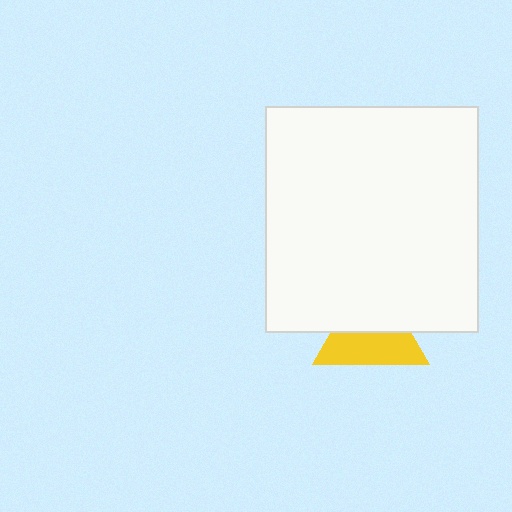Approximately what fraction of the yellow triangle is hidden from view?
Roughly 48% of the yellow triangle is hidden behind the white rectangle.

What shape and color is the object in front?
The object in front is a white rectangle.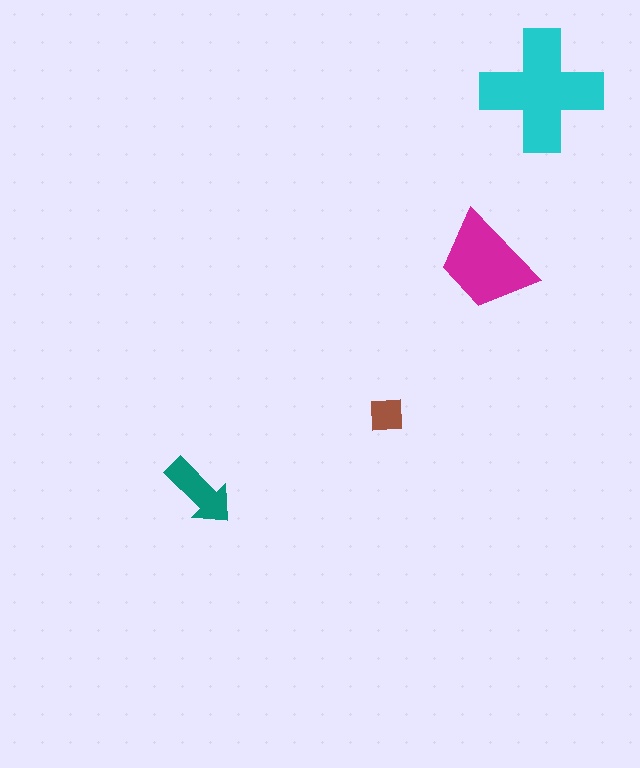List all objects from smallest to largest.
The brown square, the teal arrow, the magenta trapezoid, the cyan cross.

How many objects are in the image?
There are 4 objects in the image.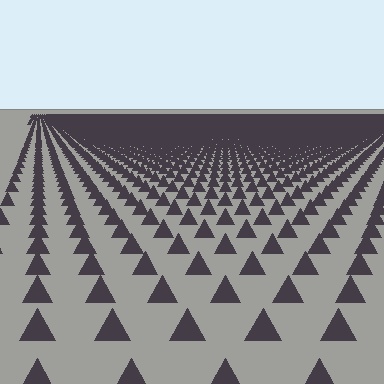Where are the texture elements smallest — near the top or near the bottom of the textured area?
Near the top.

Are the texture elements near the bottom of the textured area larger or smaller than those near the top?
Larger. Near the bottom, elements are closer to the viewer and appear at a bigger on-screen size.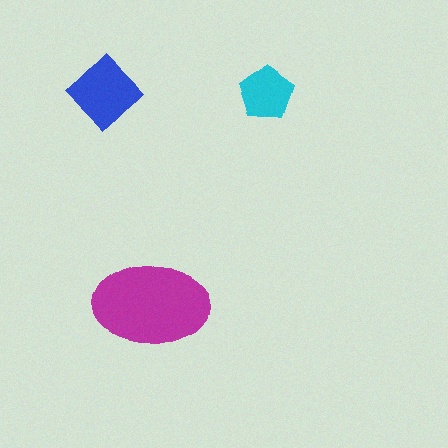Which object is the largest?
The magenta ellipse.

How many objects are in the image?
There are 3 objects in the image.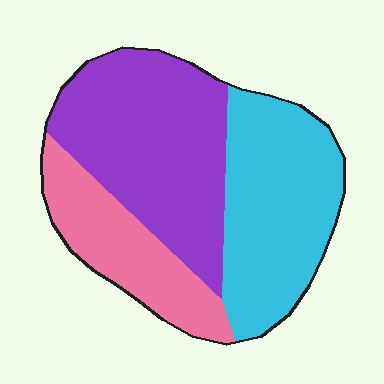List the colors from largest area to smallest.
From largest to smallest: purple, cyan, pink.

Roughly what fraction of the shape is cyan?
Cyan covers around 35% of the shape.